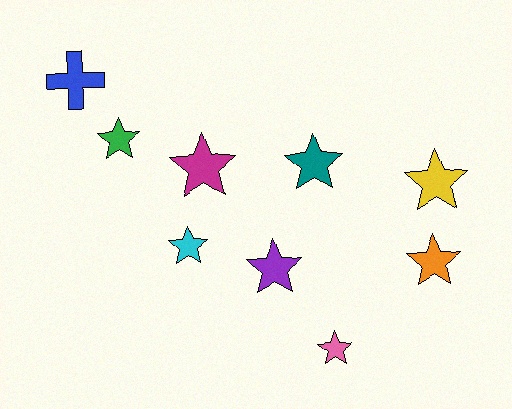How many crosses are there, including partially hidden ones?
There is 1 cross.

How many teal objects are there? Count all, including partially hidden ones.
There is 1 teal object.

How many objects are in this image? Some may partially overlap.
There are 9 objects.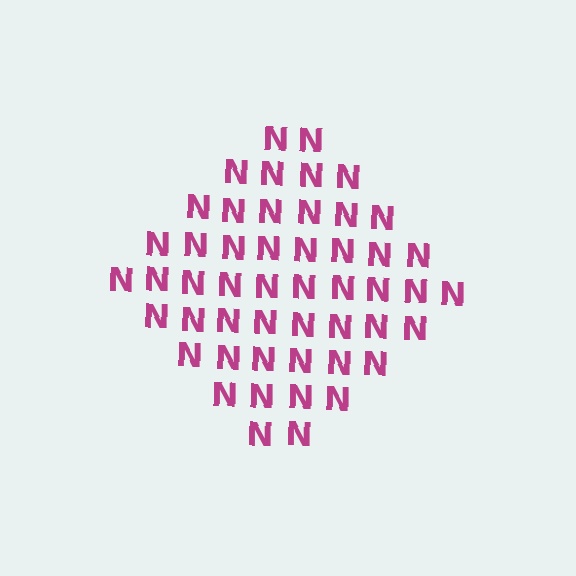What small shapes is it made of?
It is made of small letter N's.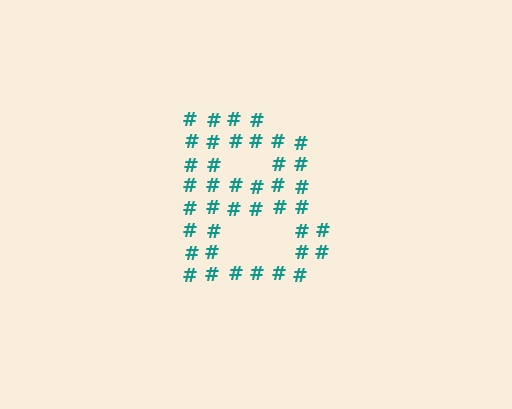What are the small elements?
The small elements are hash symbols.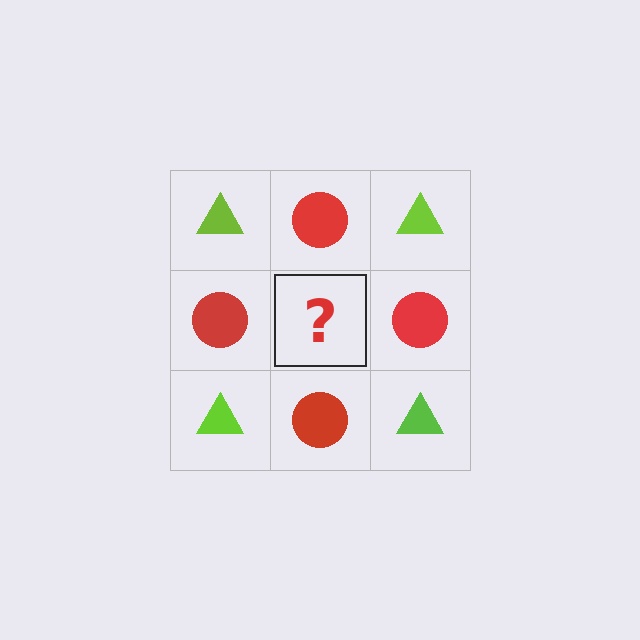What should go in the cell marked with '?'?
The missing cell should contain a lime triangle.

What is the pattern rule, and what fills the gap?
The rule is that it alternates lime triangle and red circle in a checkerboard pattern. The gap should be filled with a lime triangle.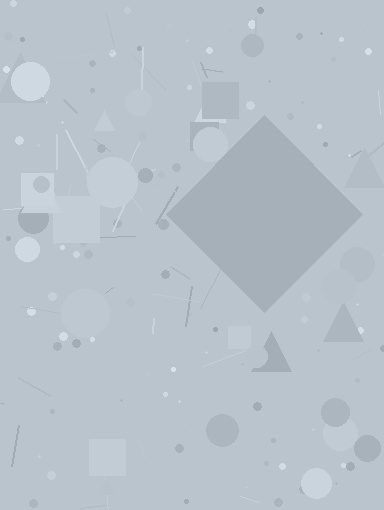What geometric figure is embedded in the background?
A diamond is embedded in the background.